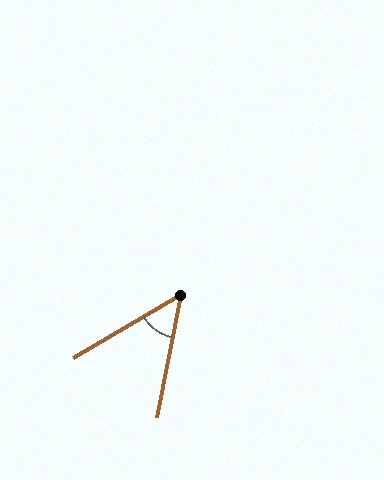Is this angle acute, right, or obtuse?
It is acute.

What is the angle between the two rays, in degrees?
Approximately 48 degrees.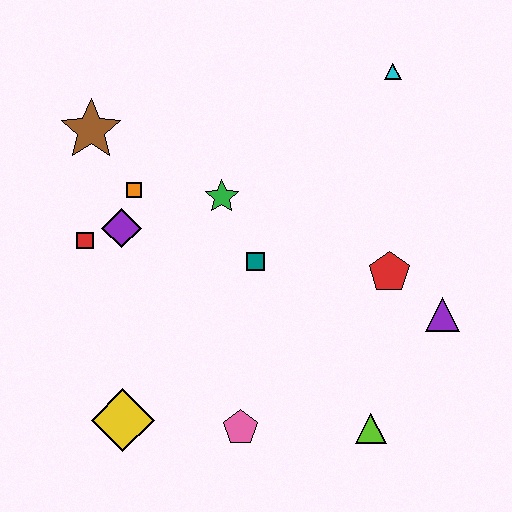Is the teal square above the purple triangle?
Yes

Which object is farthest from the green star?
The lime triangle is farthest from the green star.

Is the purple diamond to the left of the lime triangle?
Yes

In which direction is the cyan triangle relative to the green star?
The cyan triangle is to the right of the green star.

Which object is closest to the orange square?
The purple diamond is closest to the orange square.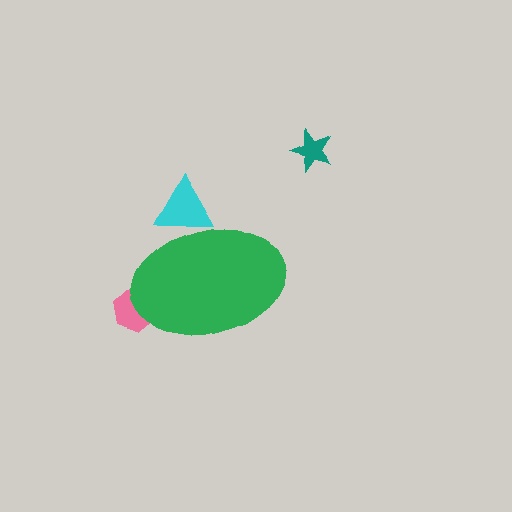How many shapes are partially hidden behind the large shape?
2 shapes are partially hidden.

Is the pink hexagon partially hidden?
Yes, the pink hexagon is partially hidden behind the green ellipse.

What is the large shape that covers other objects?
A green ellipse.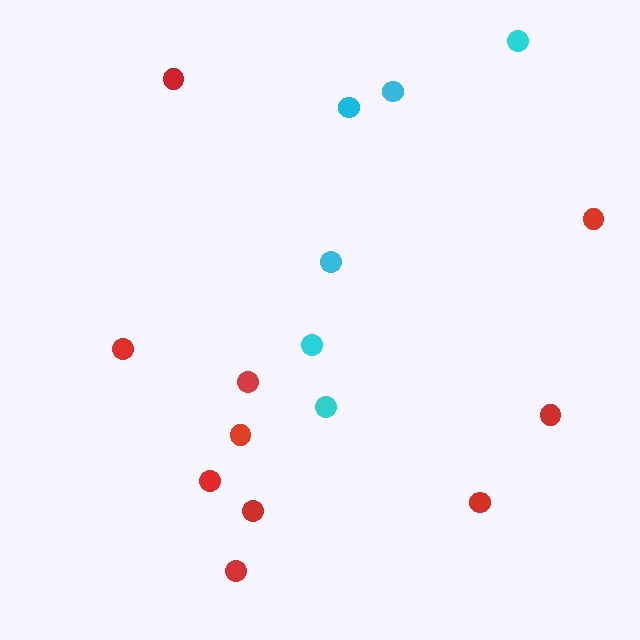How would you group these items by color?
There are 2 groups: one group of red circles (10) and one group of cyan circles (6).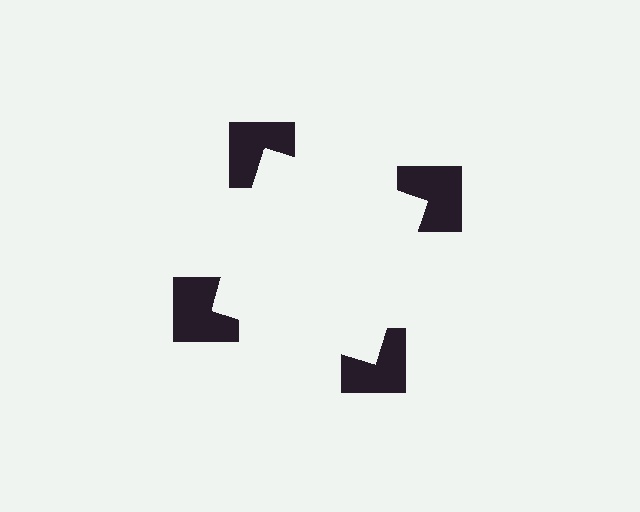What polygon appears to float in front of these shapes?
An illusory square — its edges are inferred from the aligned wedge cuts in the notched squares, not physically drawn.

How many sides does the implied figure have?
4 sides.